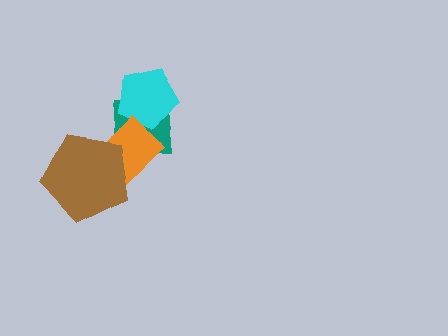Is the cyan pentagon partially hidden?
No, no other shape covers it.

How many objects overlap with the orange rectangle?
2 objects overlap with the orange rectangle.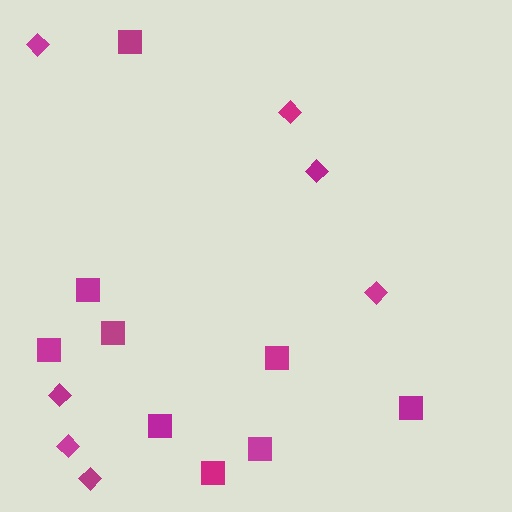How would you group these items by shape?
There are 2 groups: one group of diamonds (7) and one group of squares (9).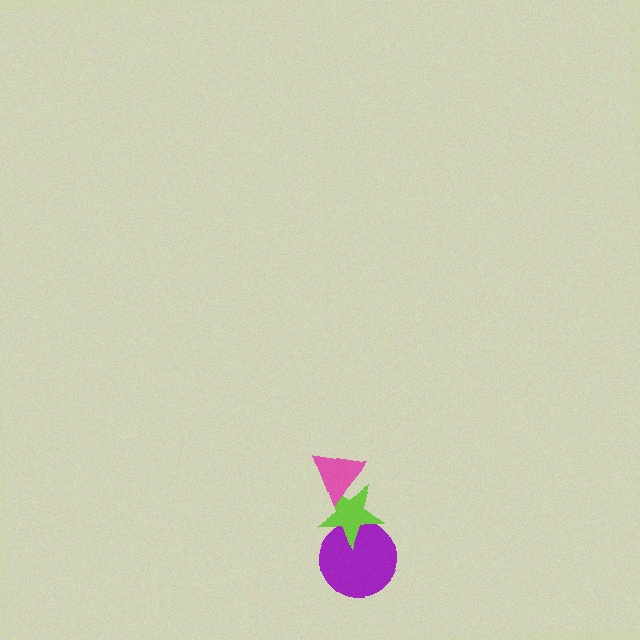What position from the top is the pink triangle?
The pink triangle is 1st from the top.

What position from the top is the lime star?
The lime star is 2nd from the top.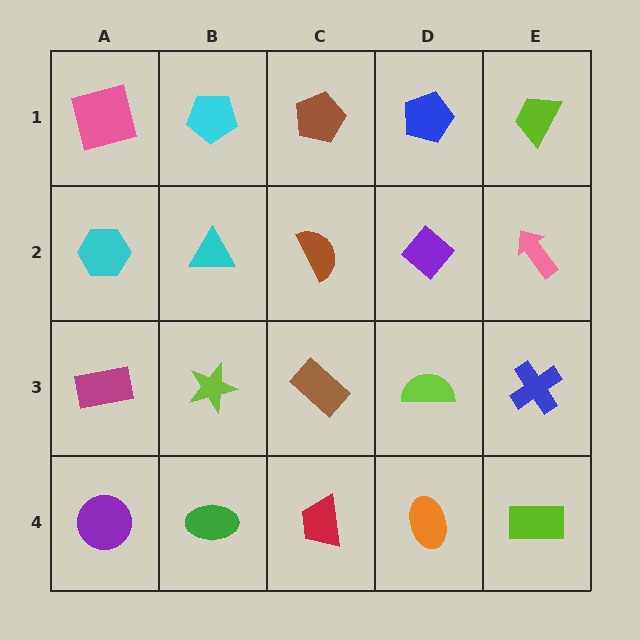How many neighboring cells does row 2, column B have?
4.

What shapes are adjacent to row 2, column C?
A brown pentagon (row 1, column C), a brown rectangle (row 3, column C), a cyan triangle (row 2, column B), a purple diamond (row 2, column D).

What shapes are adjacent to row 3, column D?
A purple diamond (row 2, column D), an orange ellipse (row 4, column D), a brown rectangle (row 3, column C), a blue cross (row 3, column E).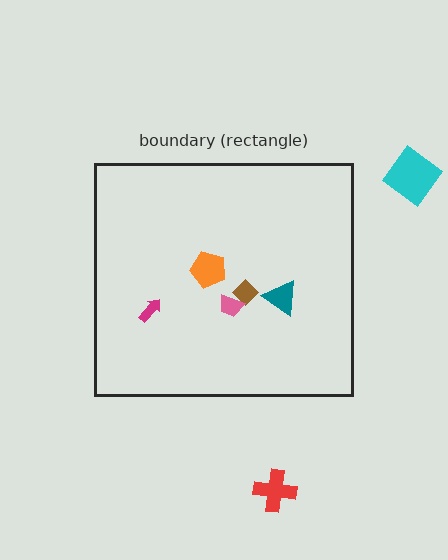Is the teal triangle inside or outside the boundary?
Inside.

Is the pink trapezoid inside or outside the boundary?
Inside.